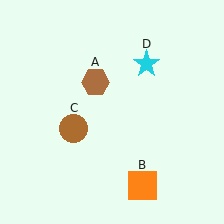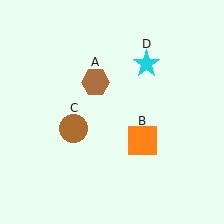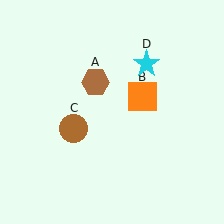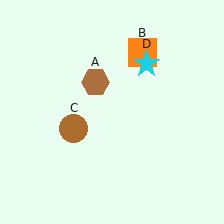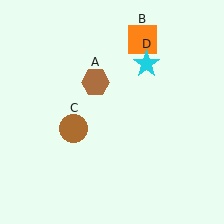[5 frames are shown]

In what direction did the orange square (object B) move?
The orange square (object B) moved up.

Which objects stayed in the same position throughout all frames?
Brown hexagon (object A) and brown circle (object C) and cyan star (object D) remained stationary.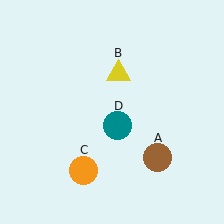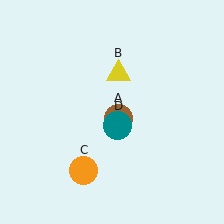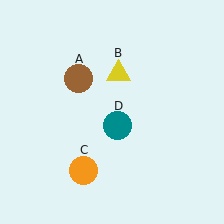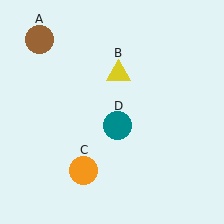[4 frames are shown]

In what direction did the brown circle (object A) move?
The brown circle (object A) moved up and to the left.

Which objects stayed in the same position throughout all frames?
Yellow triangle (object B) and orange circle (object C) and teal circle (object D) remained stationary.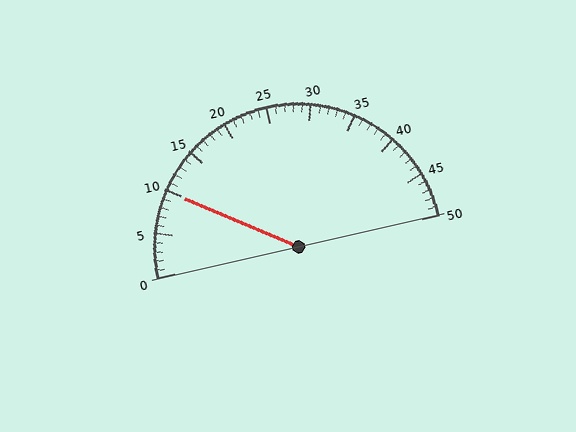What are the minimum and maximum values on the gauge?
The gauge ranges from 0 to 50.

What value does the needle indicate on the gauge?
The needle indicates approximately 10.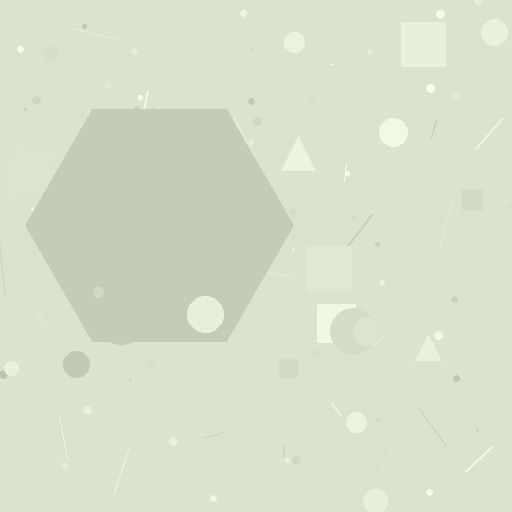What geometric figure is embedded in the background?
A hexagon is embedded in the background.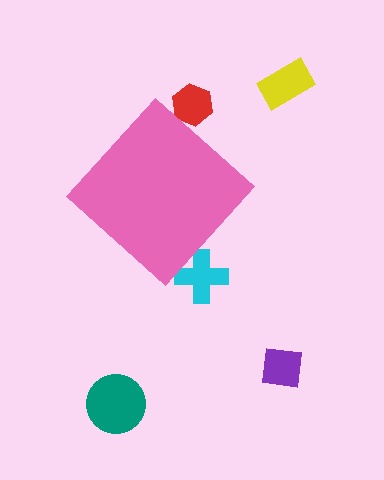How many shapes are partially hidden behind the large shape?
2 shapes are partially hidden.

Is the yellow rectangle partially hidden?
No, the yellow rectangle is fully visible.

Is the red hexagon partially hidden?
Yes, the red hexagon is partially hidden behind the pink diamond.